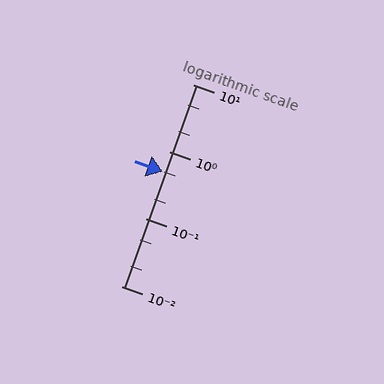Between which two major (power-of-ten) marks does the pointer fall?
The pointer is between 0.1 and 1.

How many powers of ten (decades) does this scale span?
The scale spans 3 decades, from 0.01 to 10.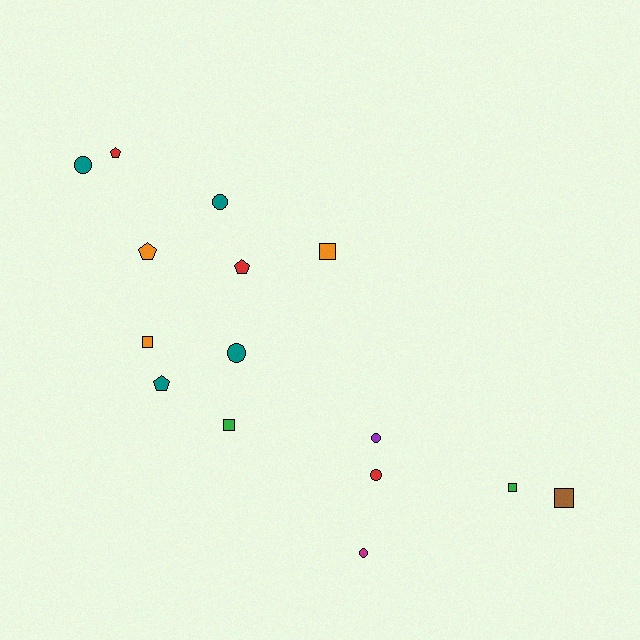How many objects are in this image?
There are 15 objects.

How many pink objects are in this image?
There are no pink objects.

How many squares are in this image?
There are 5 squares.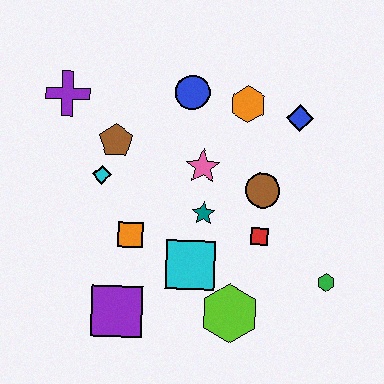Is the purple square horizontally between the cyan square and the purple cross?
Yes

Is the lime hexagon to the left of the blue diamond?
Yes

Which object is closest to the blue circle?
The orange hexagon is closest to the blue circle.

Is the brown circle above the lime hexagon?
Yes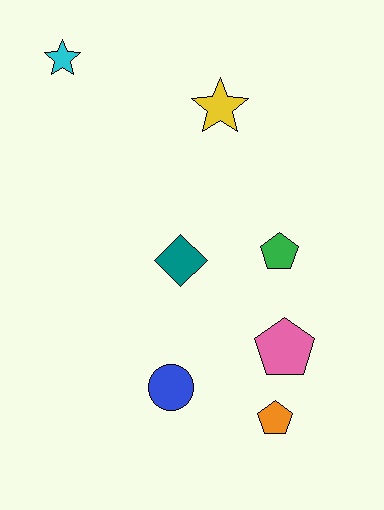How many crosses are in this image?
There are no crosses.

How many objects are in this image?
There are 7 objects.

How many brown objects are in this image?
There are no brown objects.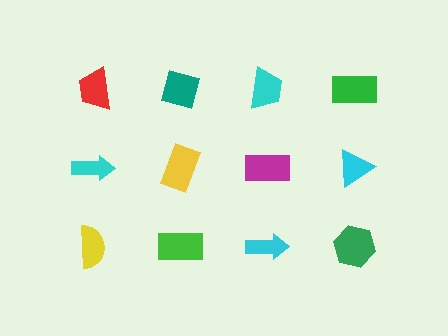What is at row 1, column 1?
A red trapezoid.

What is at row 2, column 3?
A magenta rectangle.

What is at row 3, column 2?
A green rectangle.